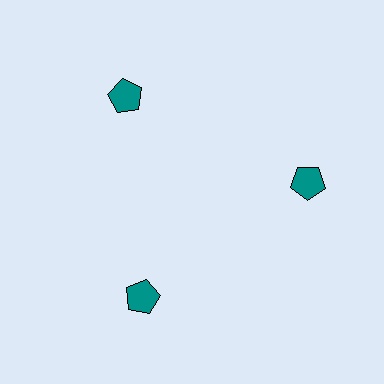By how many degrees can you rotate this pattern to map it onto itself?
The pattern maps onto itself every 120 degrees of rotation.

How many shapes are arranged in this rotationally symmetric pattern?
There are 3 shapes, arranged in 3 groups of 1.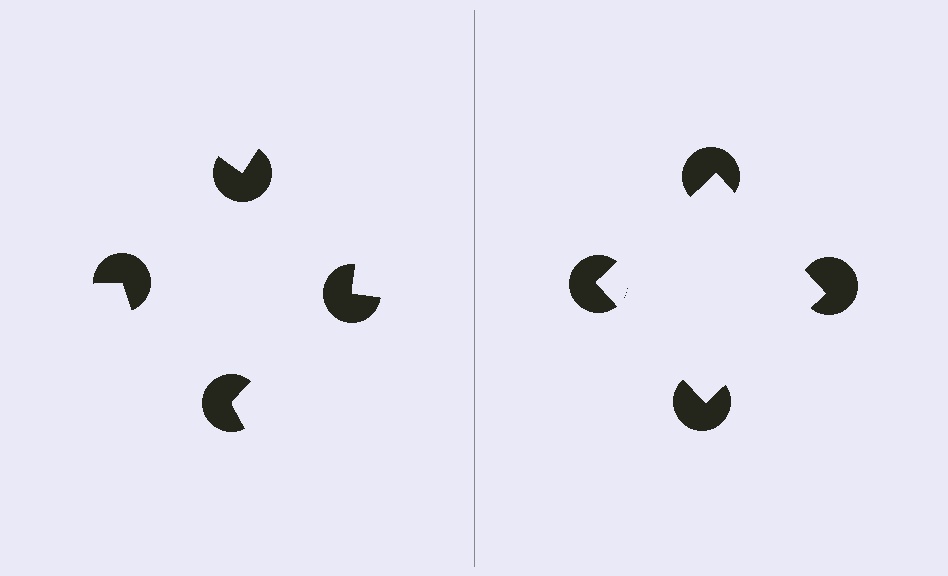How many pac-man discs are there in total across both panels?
8 — 4 on each side.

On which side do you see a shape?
An illusory square appears on the right side. On the left side the wedge cuts are rotated, so no coherent shape forms.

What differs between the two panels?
The pac-man discs are positioned identically on both sides; only the wedge orientations differ. On the right they align to a square; on the left they are misaligned.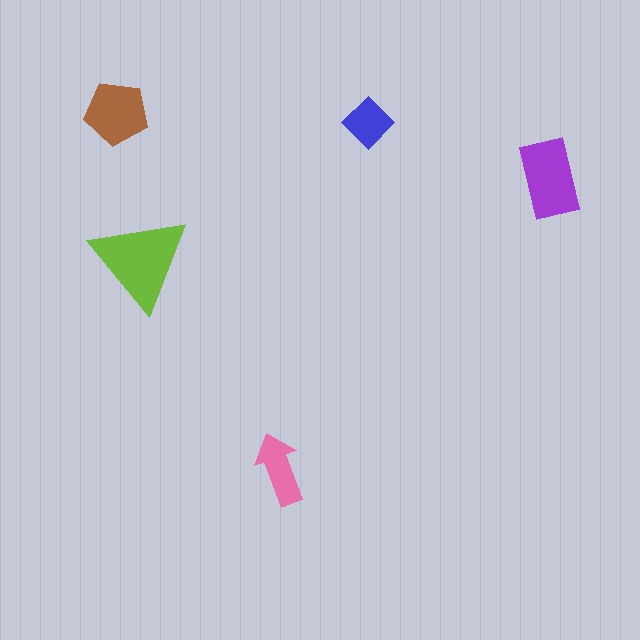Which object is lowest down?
The pink arrow is bottommost.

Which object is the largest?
The lime triangle.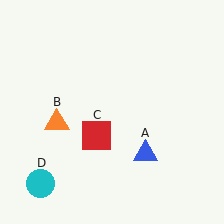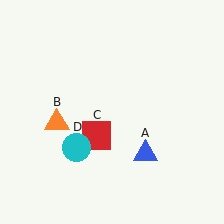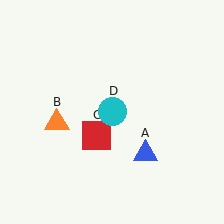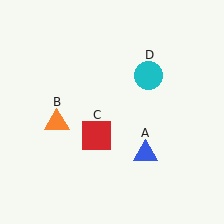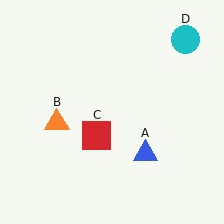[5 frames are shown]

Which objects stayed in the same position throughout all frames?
Blue triangle (object A) and orange triangle (object B) and red square (object C) remained stationary.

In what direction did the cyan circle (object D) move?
The cyan circle (object D) moved up and to the right.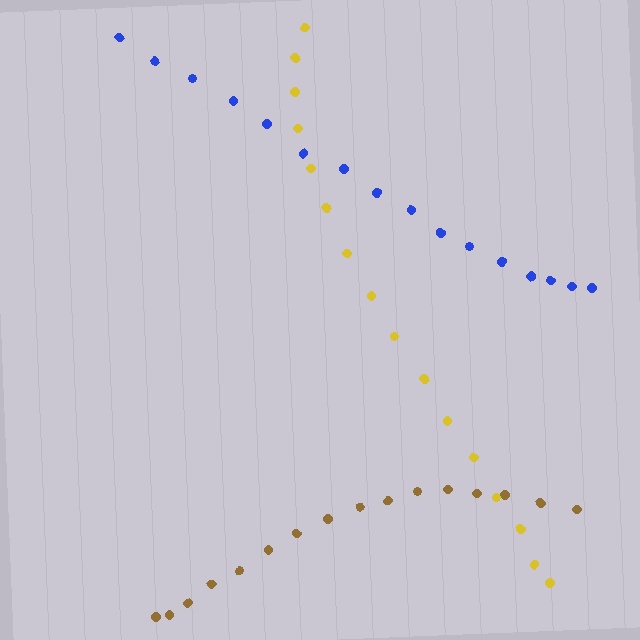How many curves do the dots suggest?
There are 3 distinct paths.